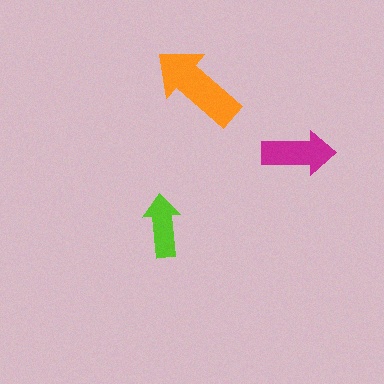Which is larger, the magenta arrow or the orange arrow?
The orange one.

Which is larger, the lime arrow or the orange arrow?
The orange one.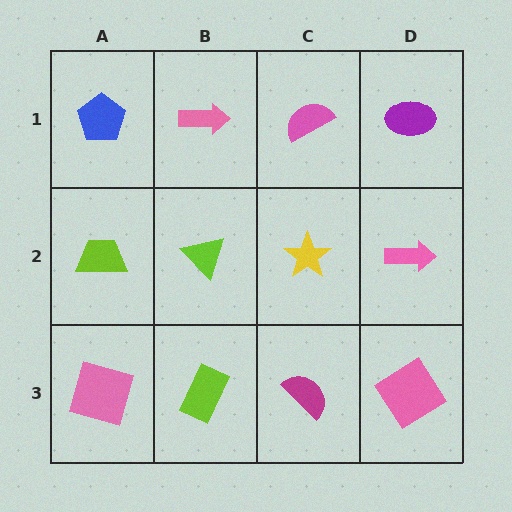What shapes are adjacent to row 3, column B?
A lime triangle (row 2, column B), a pink square (row 3, column A), a magenta semicircle (row 3, column C).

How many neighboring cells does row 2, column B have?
4.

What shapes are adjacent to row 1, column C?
A yellow star (row 2, column C), a pink arrow (row 1, column B), a purple ellipse (row 1, column D).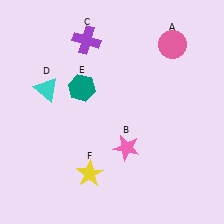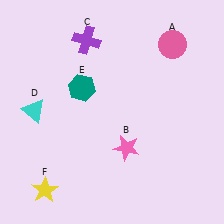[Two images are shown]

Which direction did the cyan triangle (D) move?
The cyan triangle (D) moved down.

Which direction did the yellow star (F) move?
The yellow star (F) moved left.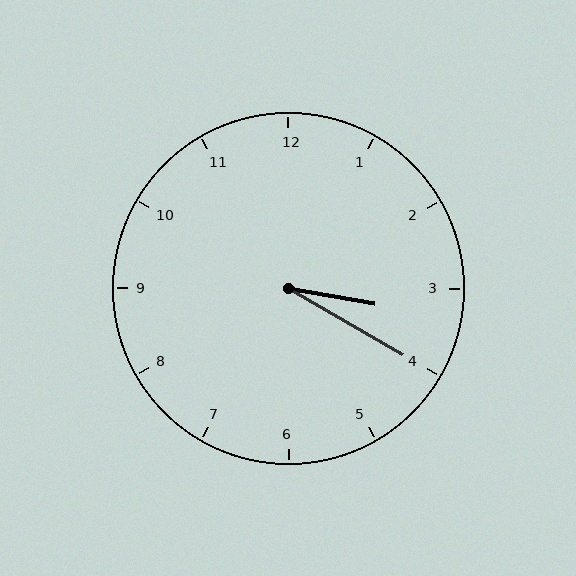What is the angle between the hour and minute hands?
Approximately 20 degrees.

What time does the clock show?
3:20.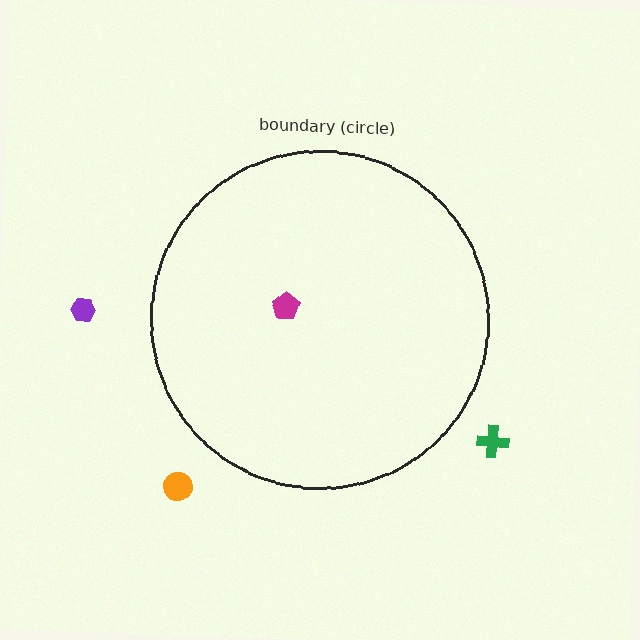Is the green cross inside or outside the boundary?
Outside.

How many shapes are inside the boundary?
1 inside, 3 outside.